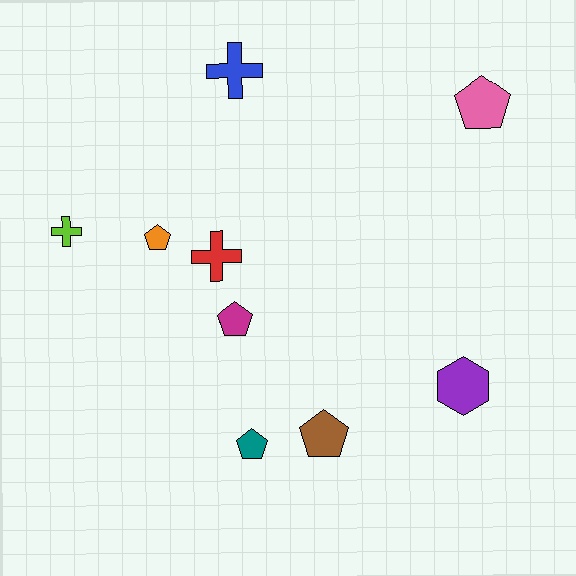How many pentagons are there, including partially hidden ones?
There are 5 pentagons.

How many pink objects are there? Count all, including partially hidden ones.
There is 1 pink object.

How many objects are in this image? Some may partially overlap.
There are 9 objects.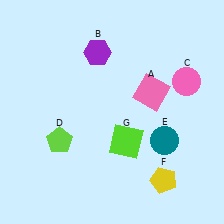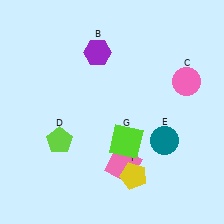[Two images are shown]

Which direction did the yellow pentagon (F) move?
The yellow pentagon (F) moved left.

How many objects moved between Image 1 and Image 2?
2 objects moved between the two images.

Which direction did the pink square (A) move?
The pink square (A) moved down.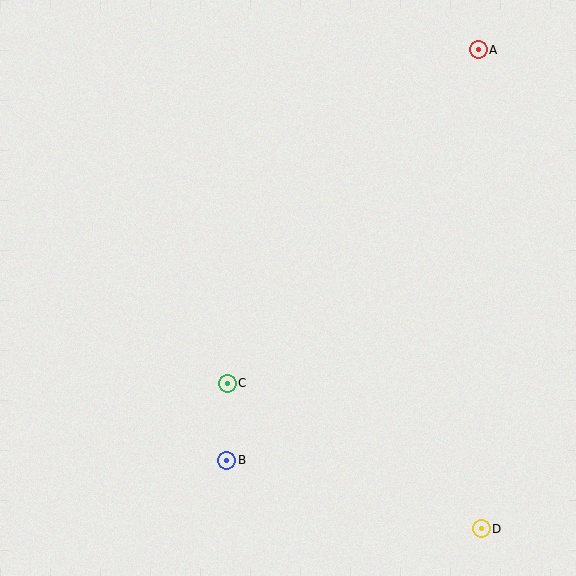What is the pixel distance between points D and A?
The distance between D and A is 479 pixels.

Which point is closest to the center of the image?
Point C at (227, 383) is closest to the center.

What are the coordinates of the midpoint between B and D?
The midpoint between B and D is at (354, 495).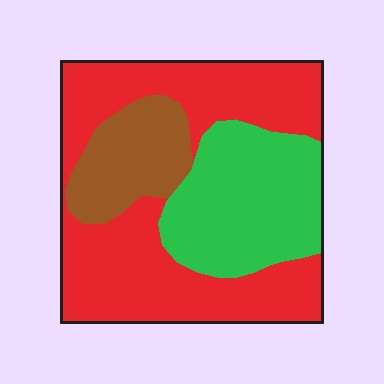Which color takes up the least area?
Brown, at roughly 15%.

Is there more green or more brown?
Green.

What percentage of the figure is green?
Green covers about 30% of the figure.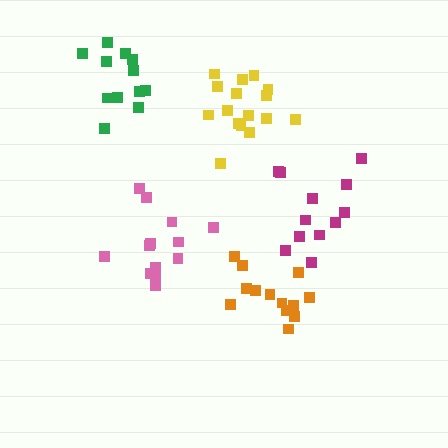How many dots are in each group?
Group 1: 12 dots, Group 2: 12 dots, Group 3: 13 dots, Group 4: 13 dots, Group 5: 16 dots (66 total).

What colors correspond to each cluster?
The clusters are colored: magenta, green, pink, orange, yellow.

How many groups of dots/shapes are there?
There are 5 groups.